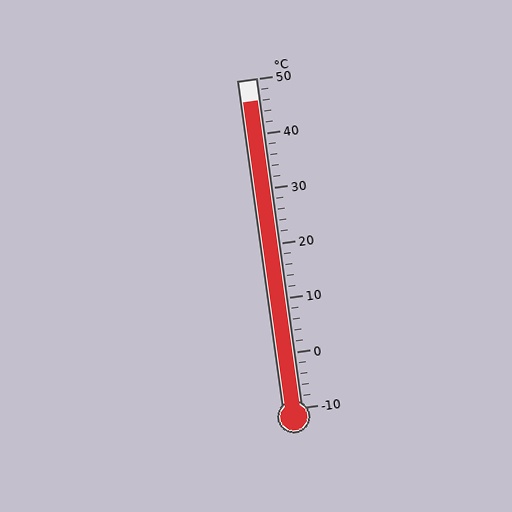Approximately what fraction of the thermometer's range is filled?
The thermometer is filled to approximately 95% of its range.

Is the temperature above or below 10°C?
The temperature is above 10°C.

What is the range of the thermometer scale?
The thermometer scale ranges from -10°C to 50°C.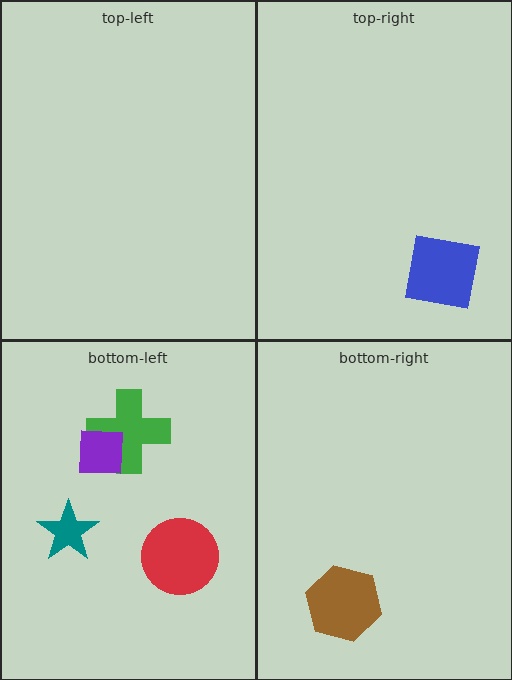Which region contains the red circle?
The bottom-left region.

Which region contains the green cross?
The bottom-left region.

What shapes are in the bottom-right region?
The brown hexagon.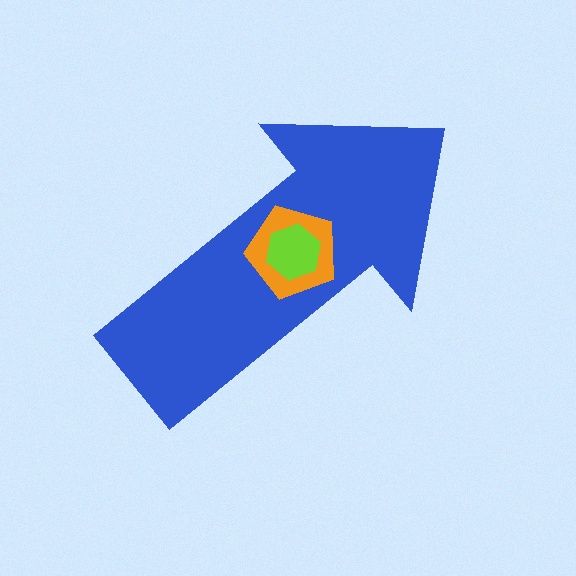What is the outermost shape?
The blue arrow.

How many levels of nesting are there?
3.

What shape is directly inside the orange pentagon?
The lime hexagon.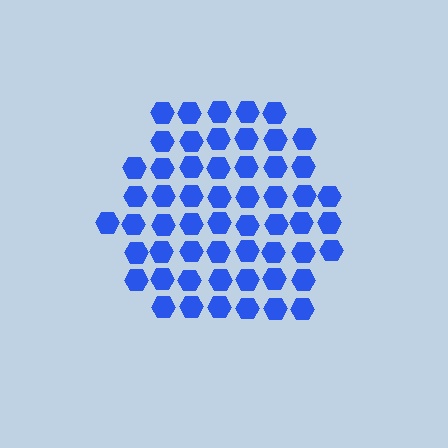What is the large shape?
The large shape is a hexagon.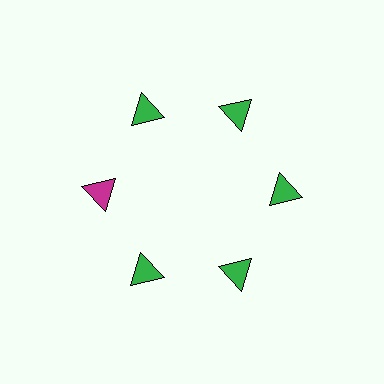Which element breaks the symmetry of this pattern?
The magenta triangle at roughly the 9 o'clock position breaks the symmetry. All other shapes are green triangles.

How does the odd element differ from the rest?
It has a different color: magenta instead of green.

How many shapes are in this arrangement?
There are 6 shapes arranged in a ring pattern.